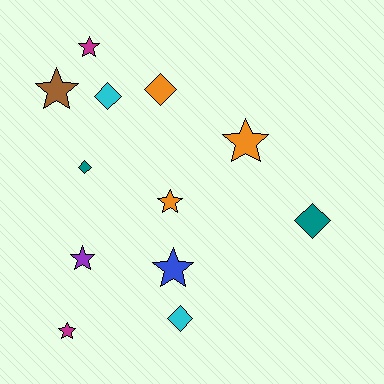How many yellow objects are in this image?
There are no yellow objects.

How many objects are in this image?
There are 12 objects.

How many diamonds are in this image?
There are 5 diamonds.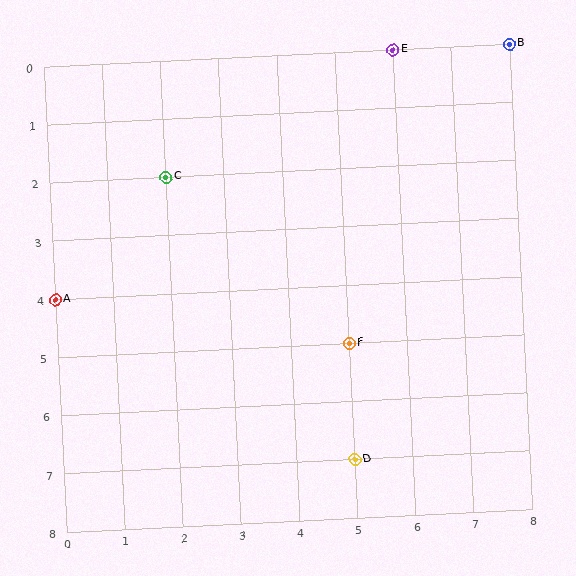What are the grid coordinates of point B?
Point B is at grid coordinates (8, 0).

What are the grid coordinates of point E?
Point E is at grid coordinates (6, 0).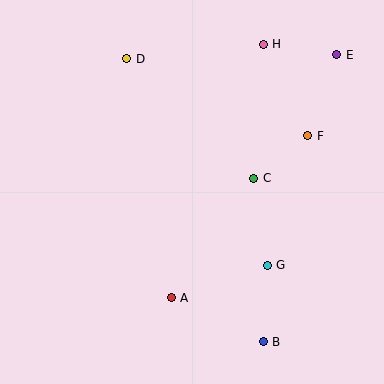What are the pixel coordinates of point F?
Point F is at (308, 136).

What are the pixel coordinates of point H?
Point H is at (263, 44).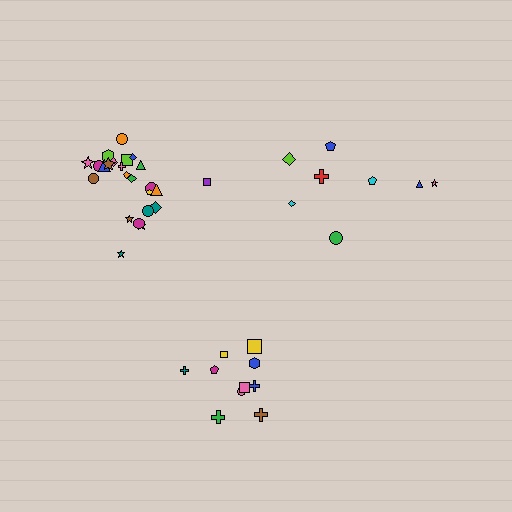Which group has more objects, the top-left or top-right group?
The top-left group.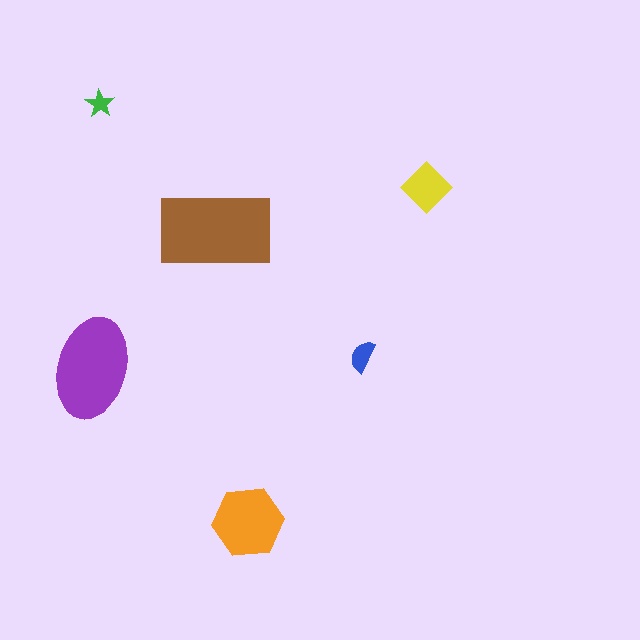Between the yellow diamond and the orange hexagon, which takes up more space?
The orange hexagon.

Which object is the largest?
The brown rectangle.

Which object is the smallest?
The green star.